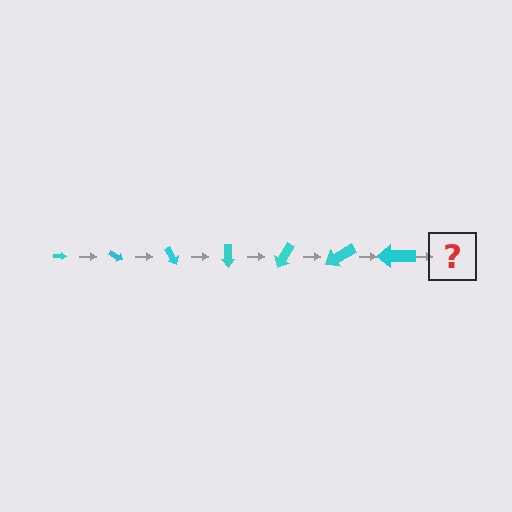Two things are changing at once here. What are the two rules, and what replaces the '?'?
The two rules are that the arrow grows larger each step and it rotates 30 degrees each step. The '?' should be an arrow, larger than the previous one and rotated 210 degrees from the start.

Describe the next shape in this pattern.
It should be an arrow, larger than the previous one and rotated 210 degrees from the start.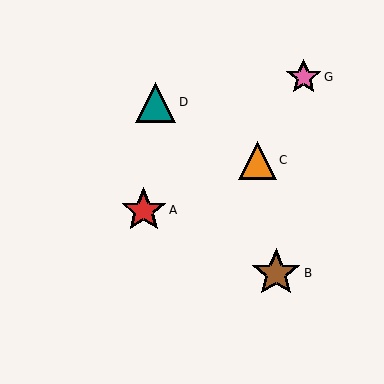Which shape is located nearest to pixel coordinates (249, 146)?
The orange triangle (labeled C) at (258, 160) is nearest to that location.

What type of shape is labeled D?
Shape D is a teal triangle.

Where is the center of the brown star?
The center of the brown star is at (276, 273).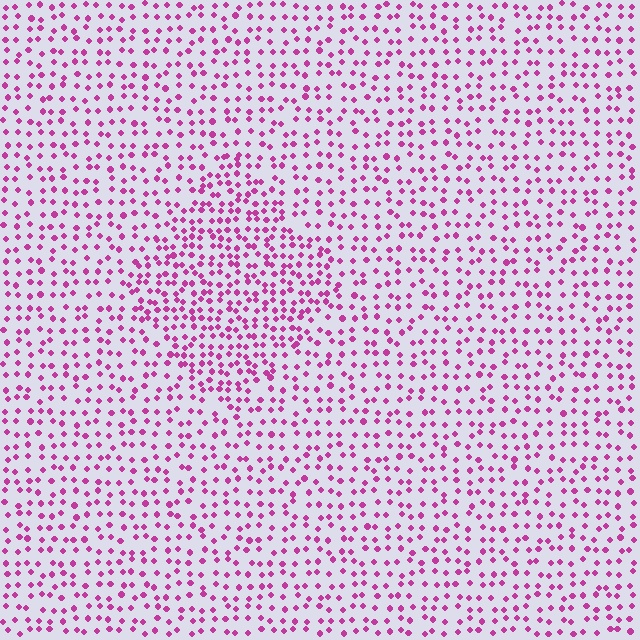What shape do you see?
I see a diamond.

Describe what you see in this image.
The image contains small magenta elements arranged at two different densities. A diamond-shaped region is visible where the elements are more densely packed than the surrounding area.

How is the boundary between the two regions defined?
The boundary is defined by a change in element density (approximately 1.7x ratio). All elements are the same color, size, and shape.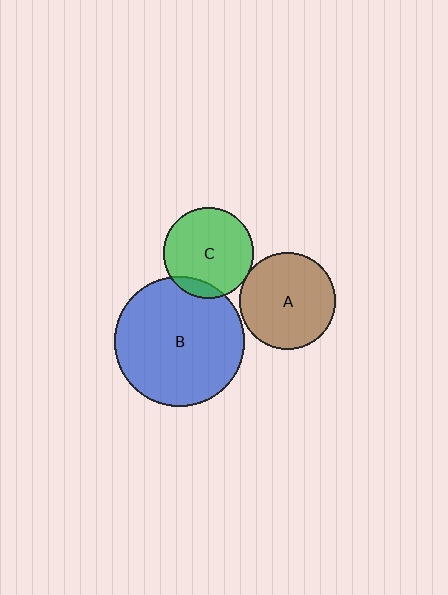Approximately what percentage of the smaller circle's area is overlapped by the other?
Approximately 10%.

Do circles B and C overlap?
Yes.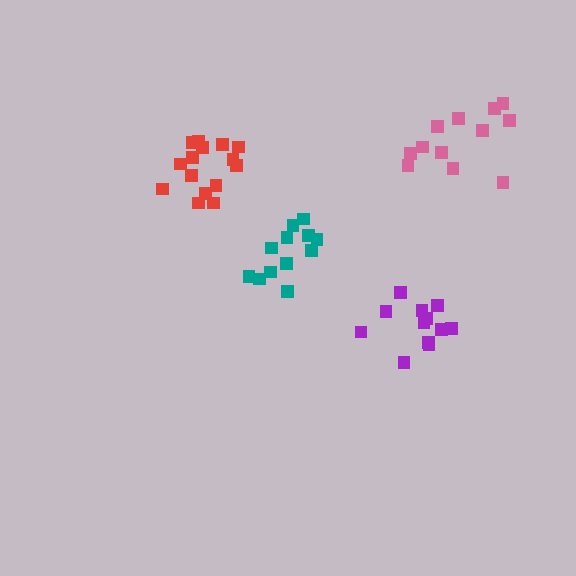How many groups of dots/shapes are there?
There are 4 groups.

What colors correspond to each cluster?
The clusters are colored: teal, pink, red, purple.